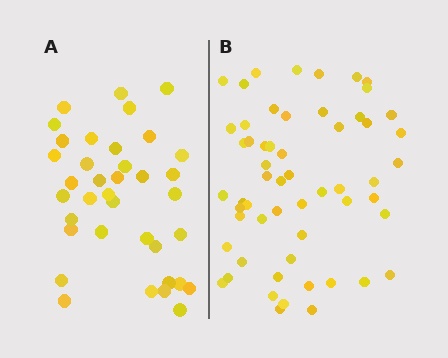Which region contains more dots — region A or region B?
Region B (the right region) has more dots.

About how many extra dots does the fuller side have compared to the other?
Region B has approximately 20 more dots than region A.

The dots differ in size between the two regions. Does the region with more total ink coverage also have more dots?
No. Region A has more total ink coverage because its dots are larger, but region B actually contains more individual dots. Total area can be misleading — the number of items is what matters here.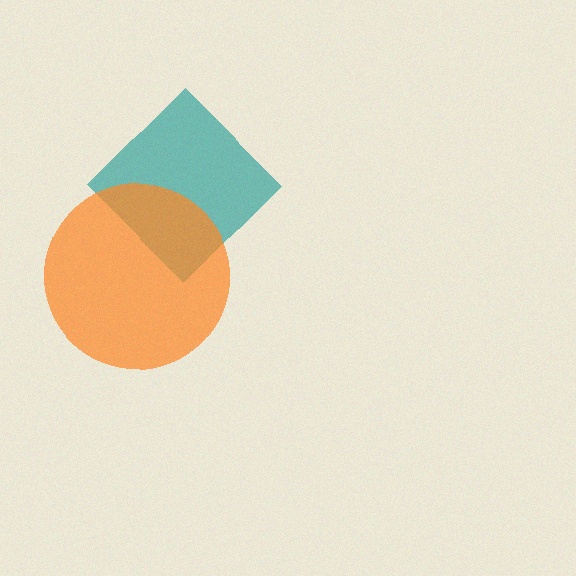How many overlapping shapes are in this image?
There are 2 overlapping shapes in the image.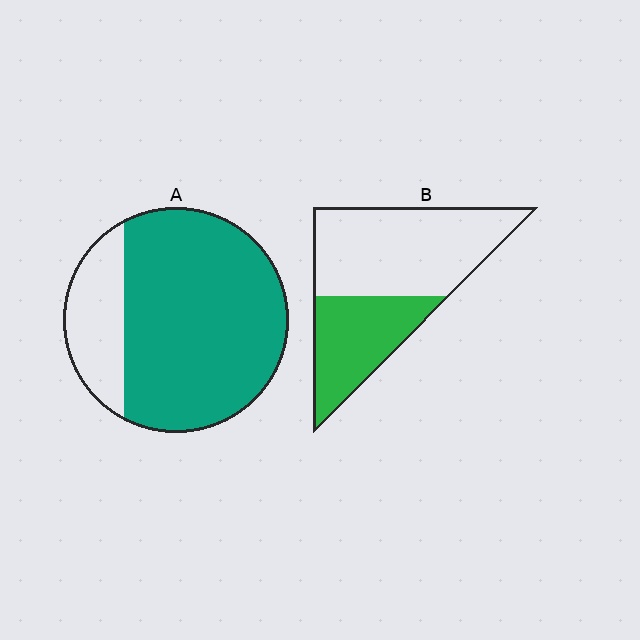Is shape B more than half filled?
No.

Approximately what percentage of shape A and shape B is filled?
A is approximately 80% and B is approximately 35%.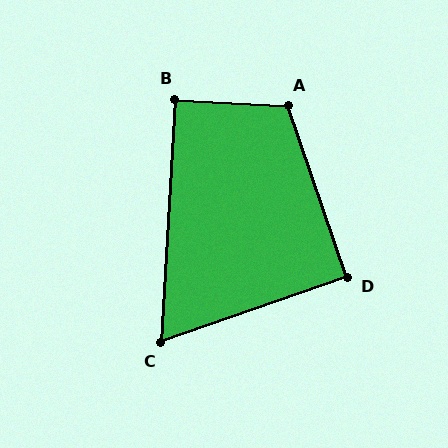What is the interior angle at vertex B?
Approximately 90 degrees (approximately right).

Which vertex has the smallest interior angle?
C, at approximately 68 degrees.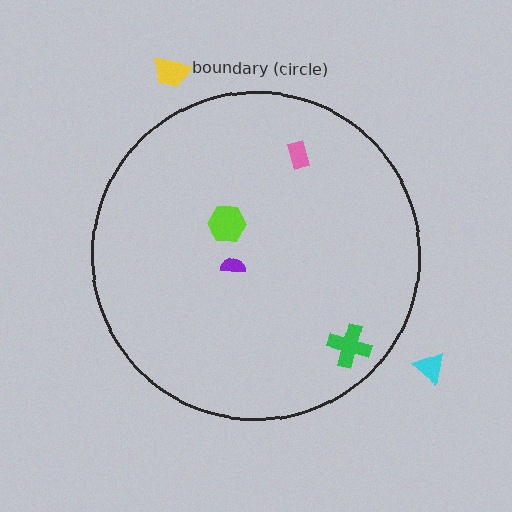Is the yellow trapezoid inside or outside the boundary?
Outside.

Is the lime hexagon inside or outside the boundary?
Inside.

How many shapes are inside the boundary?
4 inside, 2 outside.